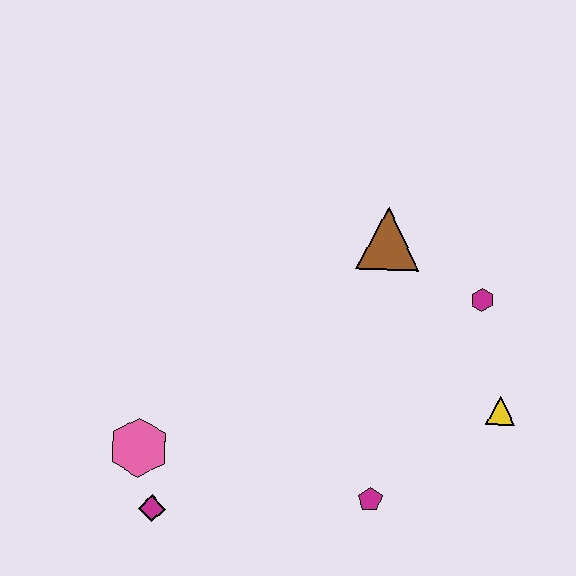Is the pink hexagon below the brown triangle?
Yes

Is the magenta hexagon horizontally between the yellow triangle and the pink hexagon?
Yes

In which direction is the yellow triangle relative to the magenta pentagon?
The yellow triangle is to the right of the magenta pentagon.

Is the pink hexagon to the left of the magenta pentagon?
Yes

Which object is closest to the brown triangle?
The magenta hexagon is closest to the brown triangle.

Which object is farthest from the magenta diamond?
The magenta hexagon is farthest from the magenta diamond.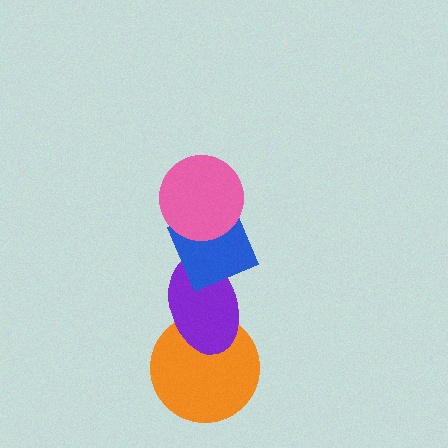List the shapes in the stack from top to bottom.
From top to bottom: the pink circle, the blue diamond, the purple ellipse, the orange circle.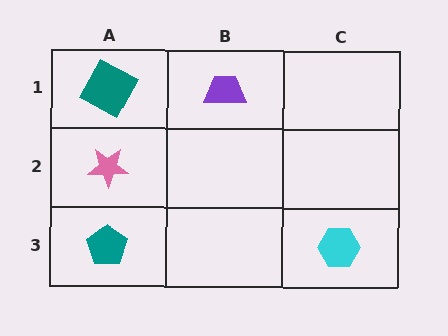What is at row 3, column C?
A cyan hexagon.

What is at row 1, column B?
A purple trapezoid.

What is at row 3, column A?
A teal pentagon.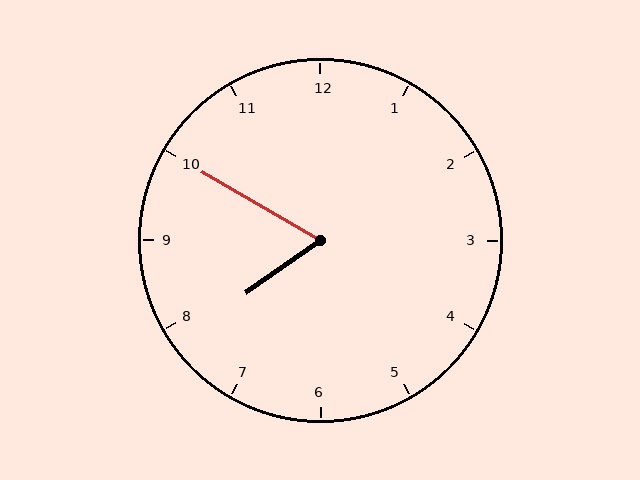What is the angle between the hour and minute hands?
Approximately 65 degrees.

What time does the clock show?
7:50.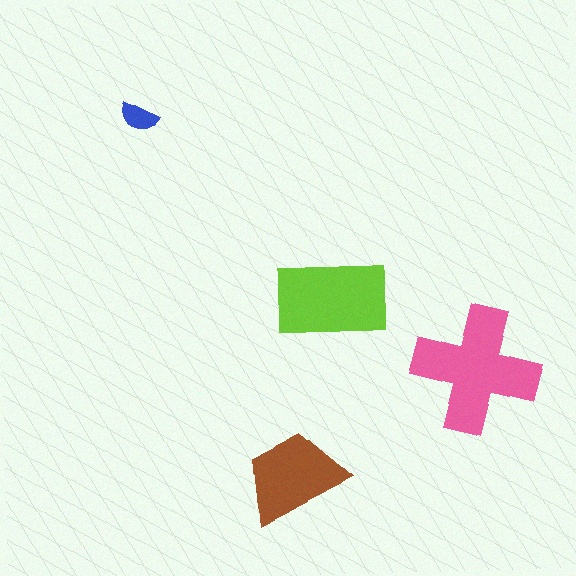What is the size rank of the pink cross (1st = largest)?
1st.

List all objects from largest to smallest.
The pink cross, the lime rectangle, the brown trapezoid, the blue semicircle.